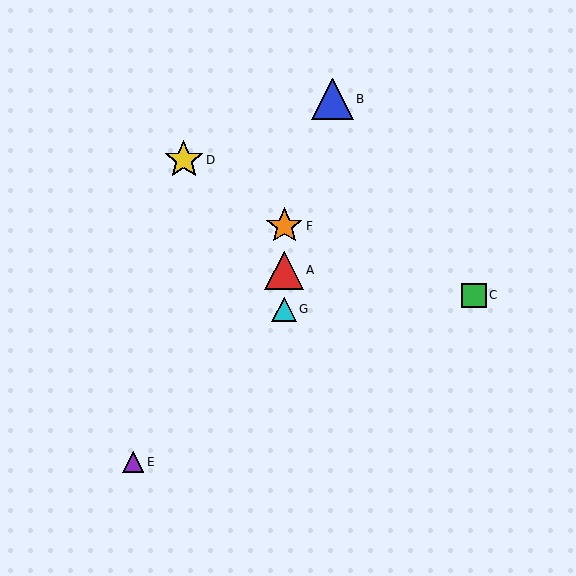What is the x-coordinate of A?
Object A is at x≈284.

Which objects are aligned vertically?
Objects A, F, G are aligned vertically.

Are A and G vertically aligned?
Yes, both are at x≈284.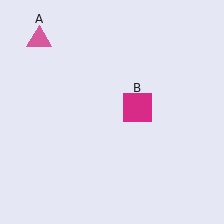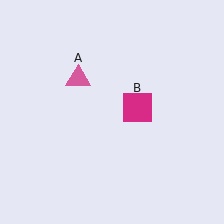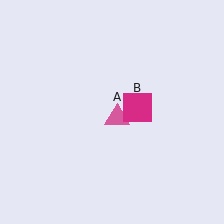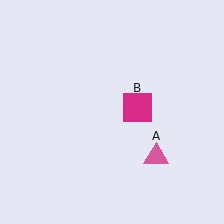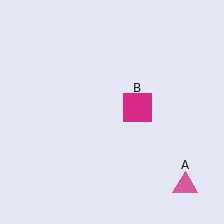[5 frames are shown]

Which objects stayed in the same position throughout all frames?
Magenta square (object B) remained stationary.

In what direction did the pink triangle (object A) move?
The pink triangle (object A) moved down and to the right.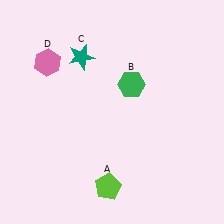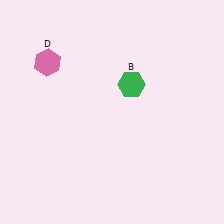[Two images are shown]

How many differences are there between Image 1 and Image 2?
There are 2 differences between the two images.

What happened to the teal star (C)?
The teal star (C) was removed in Image 2. It was in the top-left area of Image 1.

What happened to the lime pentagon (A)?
The lime pentagon (A) was removed in Image 2. It was in the bottom-left area of Image 1.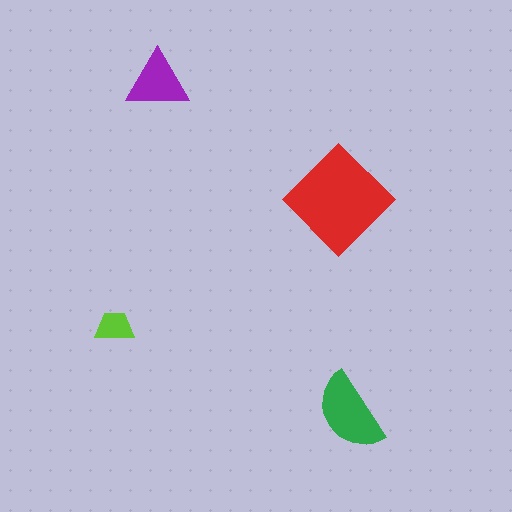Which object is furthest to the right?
The green semicircle is rightmost.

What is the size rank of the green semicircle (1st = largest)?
2nd.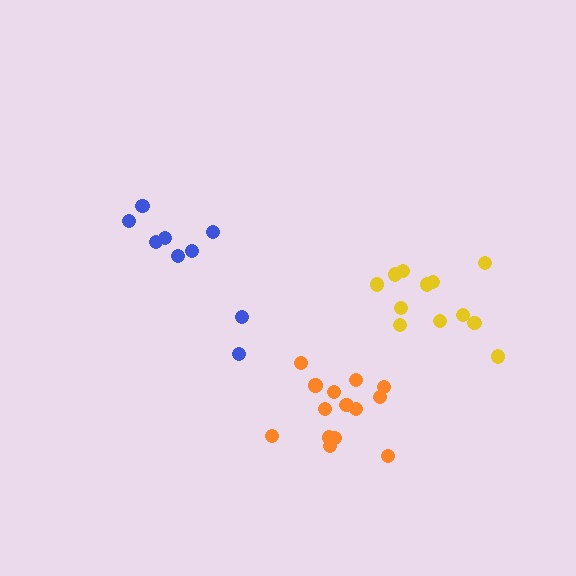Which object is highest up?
The yellow cluster is topmost.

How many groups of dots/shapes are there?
There are 3 groups.